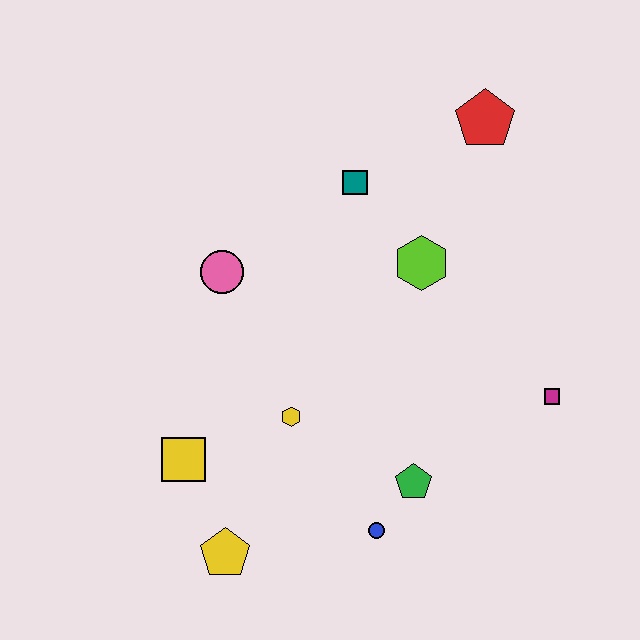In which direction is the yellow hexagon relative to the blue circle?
The yellow hexagon is above the blue circle.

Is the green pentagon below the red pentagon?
Yes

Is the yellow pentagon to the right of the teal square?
No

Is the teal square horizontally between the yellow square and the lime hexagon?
Yes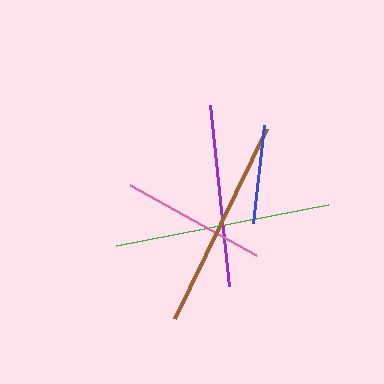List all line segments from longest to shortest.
From longest to shortest: green, brown, purple, pink, blue.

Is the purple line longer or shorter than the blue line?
The purple line is longer than the blue line.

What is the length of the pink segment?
The pink segment is approximately 144 pixels long.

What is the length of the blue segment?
The blue segment is approximately 98 pixels long.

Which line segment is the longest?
The green line is the longest at approximately 216 pixels.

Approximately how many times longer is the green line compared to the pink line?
The green line is approximately 1.5 times the length of the pink line.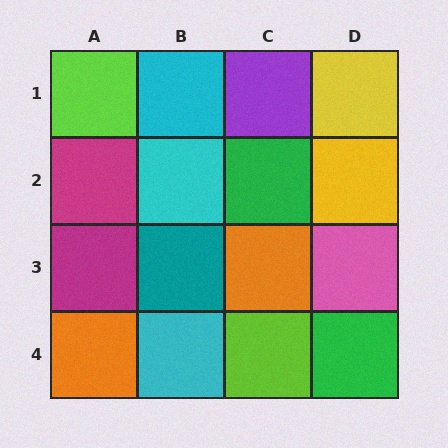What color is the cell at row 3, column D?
Pink.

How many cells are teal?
1 cell is teal.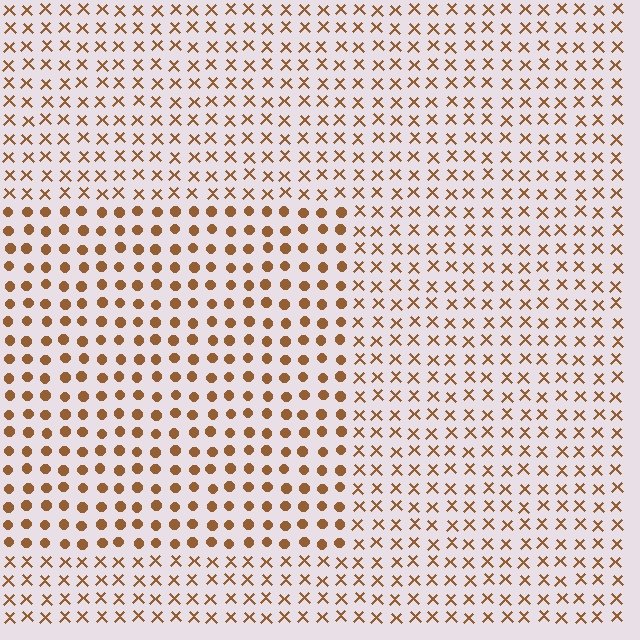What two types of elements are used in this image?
The image uses circles inside the rectangle region and X marks outside it.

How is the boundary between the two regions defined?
The boundary is defined by a change in element shape: circles inside vs. X marks outside. All elements share the same color and spacing.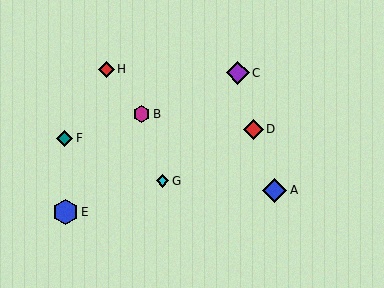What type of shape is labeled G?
Shape G is a cyan diamond.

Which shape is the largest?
The blue diamond (labeled A) is the largest.